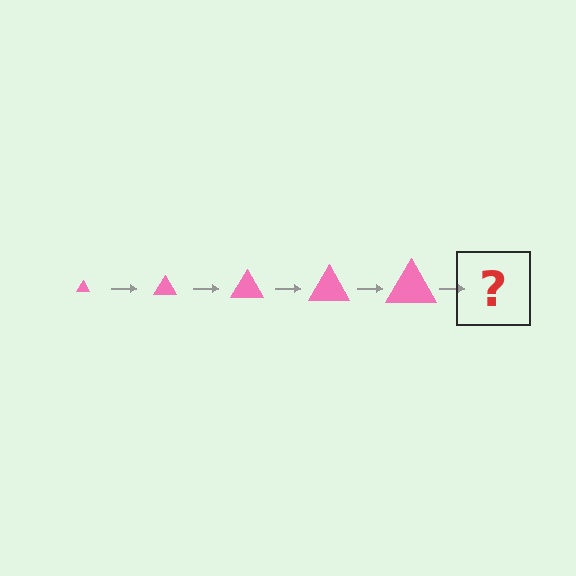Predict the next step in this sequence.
The next step is a pink triangle, larger than the previous one.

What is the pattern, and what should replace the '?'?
The pattern is that the triangle gets progressively larger each step. The '?' should be a pink triangle, larger than the previous one.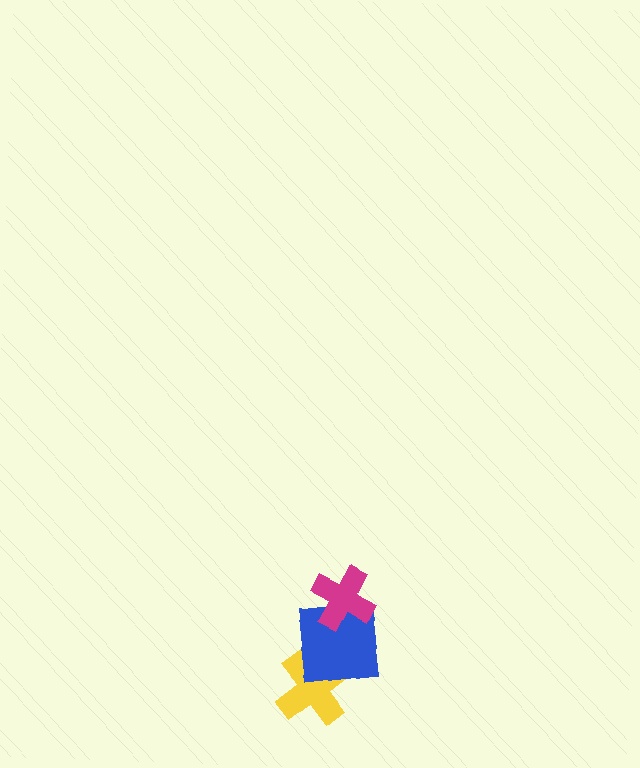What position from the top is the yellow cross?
The yellow cross is 3rd from the top.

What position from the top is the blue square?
The blue square is 2nd from the top.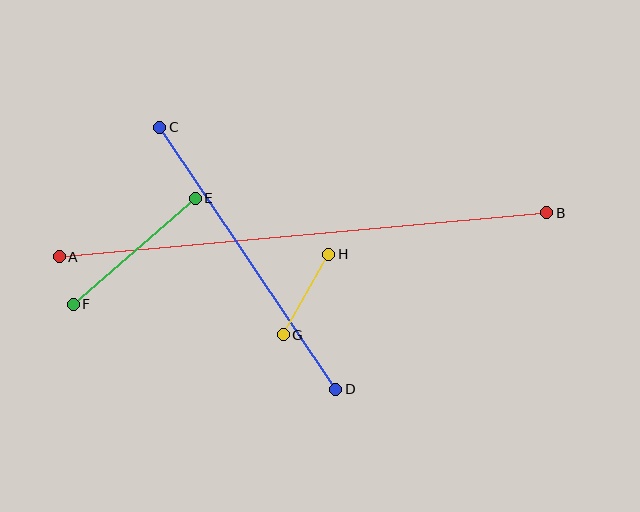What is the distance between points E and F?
The distance is approximately 161 pixels.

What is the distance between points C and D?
The distance is approximately 316 pixels.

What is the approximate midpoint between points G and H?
The midpoint is at approximately (306, 294) pixels.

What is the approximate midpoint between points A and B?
The midpoint is at approximately (303, 235) pixels.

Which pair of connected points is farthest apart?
Points A and B are farthest apart.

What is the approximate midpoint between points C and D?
The midpoint is at approximately (248, 258) pixels.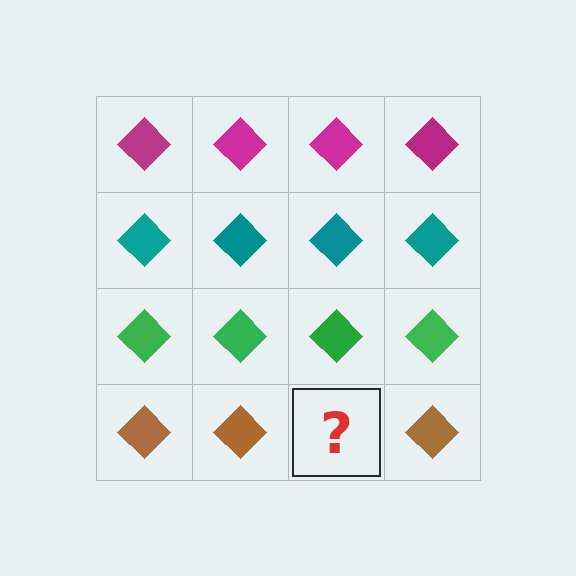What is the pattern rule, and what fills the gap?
The rule is that each row has a consistent color. The gap should be filled with a brown diamond.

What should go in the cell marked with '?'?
The missing cell should contain a brown diamond.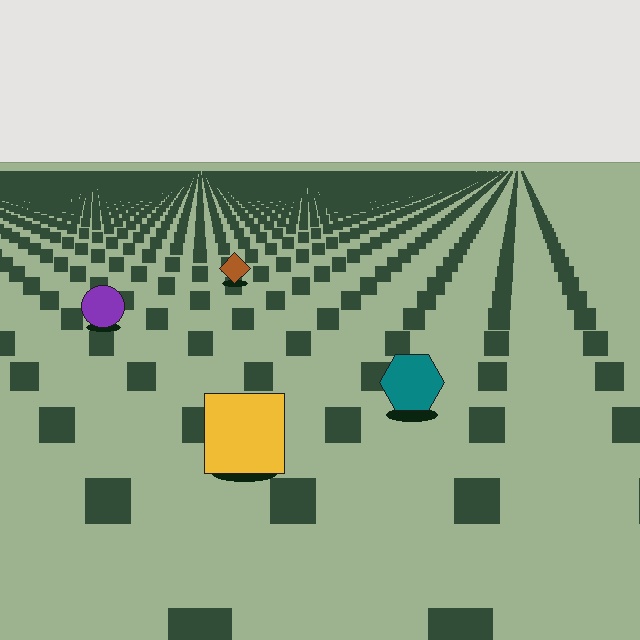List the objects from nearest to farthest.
From nearest to farthest: the yellow square, the teal hexagon, the purple circle, the brown diamond.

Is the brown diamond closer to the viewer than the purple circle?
No. The purple circle is closer — you can tell from the texture gradient: the ground texture is coarser near it.